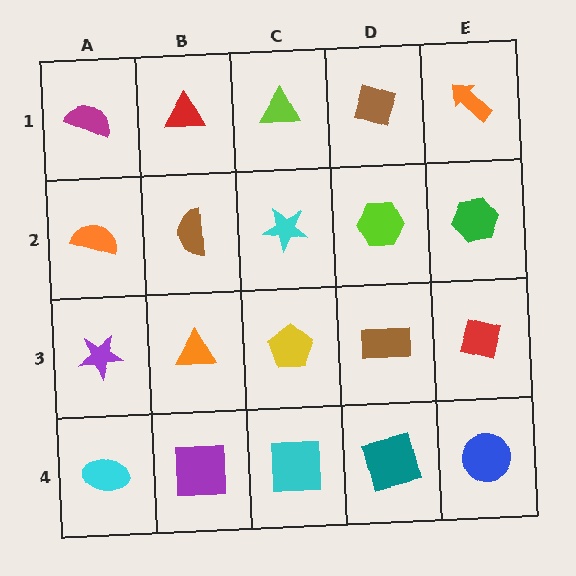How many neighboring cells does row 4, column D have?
3.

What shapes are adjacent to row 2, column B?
A red triangle (row 1, column B), an orange triangle (row 3, column B), an orange semicircle (row 2, column A), a cyan star (row 2, column C).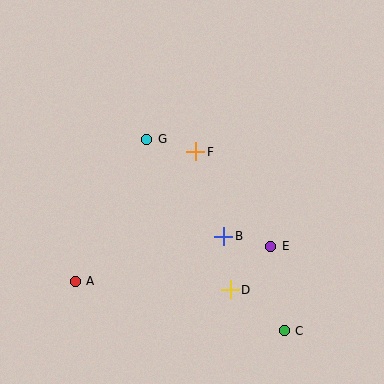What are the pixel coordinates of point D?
Point D is at (230, 290).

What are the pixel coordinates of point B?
Point B is at (224, 236).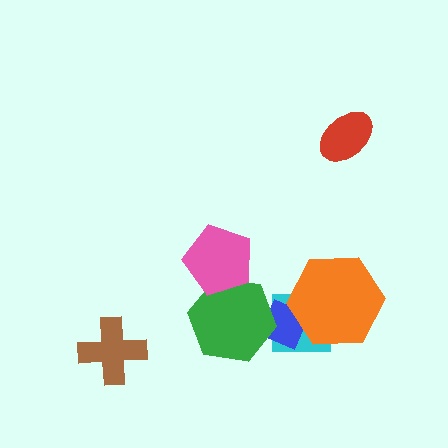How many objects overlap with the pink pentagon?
1 object overlaps with the pink pentagon.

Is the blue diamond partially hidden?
Yes, it is partially covered by another shape.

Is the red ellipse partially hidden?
No, no other shape covers it.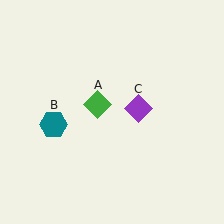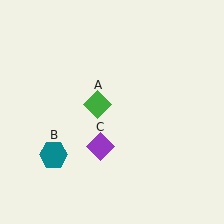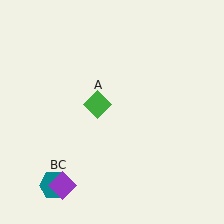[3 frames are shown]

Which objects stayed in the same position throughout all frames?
Green diamond (object A) remained stationary.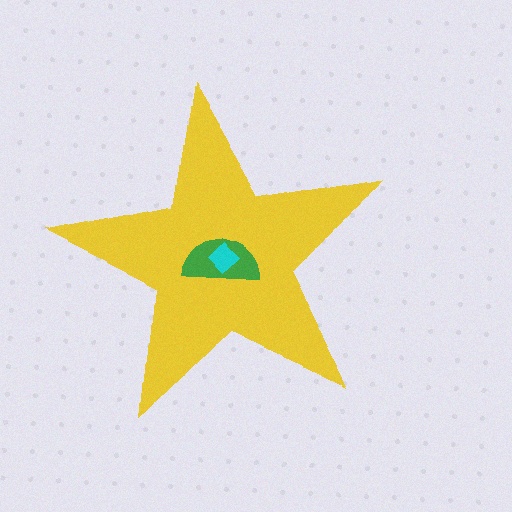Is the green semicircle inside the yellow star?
Yes.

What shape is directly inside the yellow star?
The green semicircle.